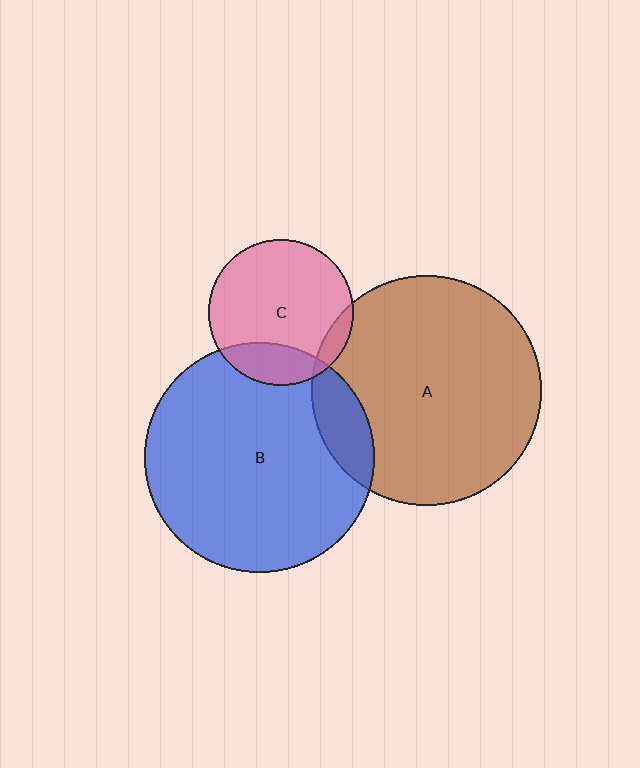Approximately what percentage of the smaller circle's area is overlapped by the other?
Approximately 10%.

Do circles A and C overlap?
Yes.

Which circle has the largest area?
Circle B (blue).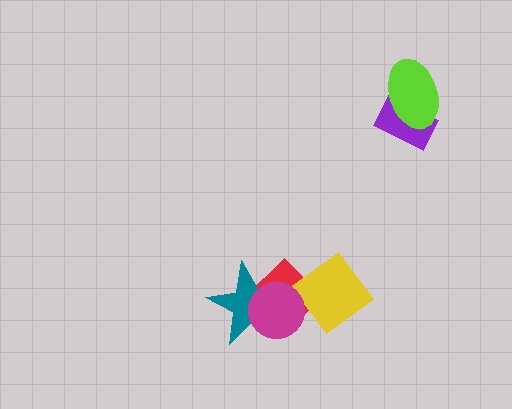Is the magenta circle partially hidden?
No, no other shape covers it.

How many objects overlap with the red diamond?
3 objects overlap with the red diamond.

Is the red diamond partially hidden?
Yes, it is partially covered by another shape.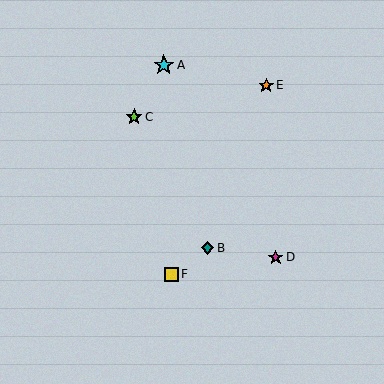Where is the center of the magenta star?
The center of the magenta star is at (276, 257).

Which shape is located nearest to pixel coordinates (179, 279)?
The yellow square (labeled F) at (171, 274) is nearest to that location.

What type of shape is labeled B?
Shape B is a teal diamond.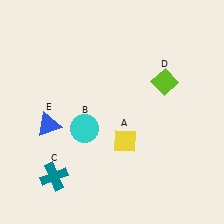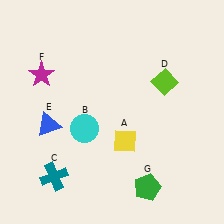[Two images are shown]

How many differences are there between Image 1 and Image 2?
There are 2 differences between the two images.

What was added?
A magenta star (F), a green pentagon (G) were added in Image 2.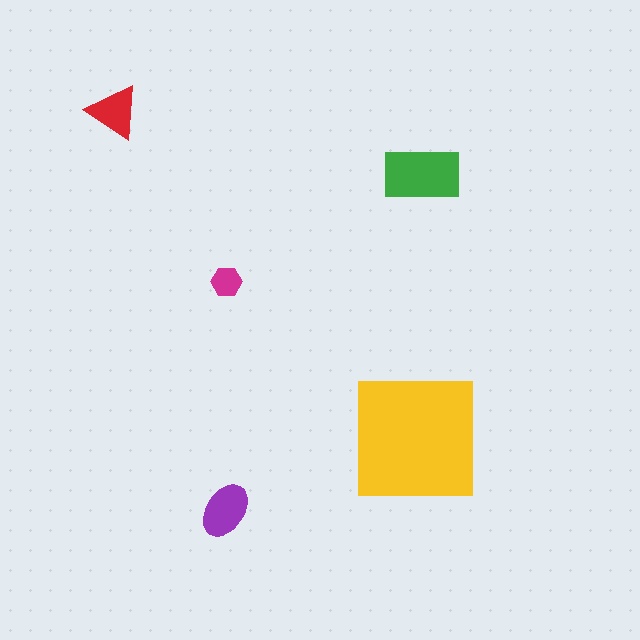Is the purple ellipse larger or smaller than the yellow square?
Smaller.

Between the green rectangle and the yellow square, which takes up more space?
The yellow square.